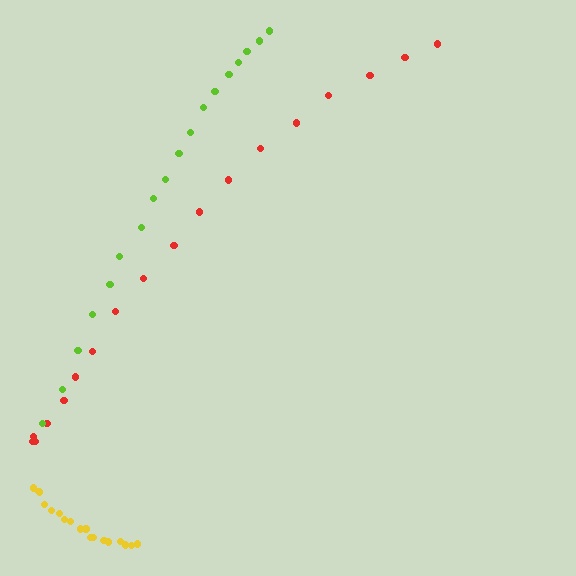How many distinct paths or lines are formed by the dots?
There are 3 distinct paths.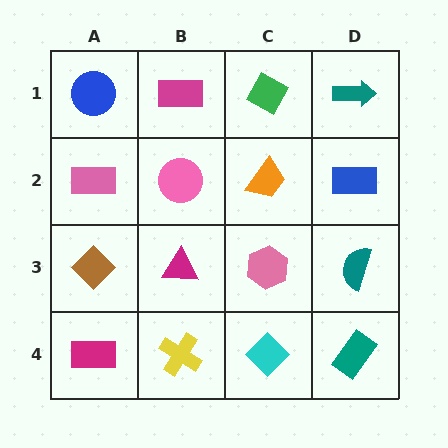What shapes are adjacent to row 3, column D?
A blue rectangle (row 2, column D), a teal rectangle (row 4, column D), a pink hexagon (row 3, column C).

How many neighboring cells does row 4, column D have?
2.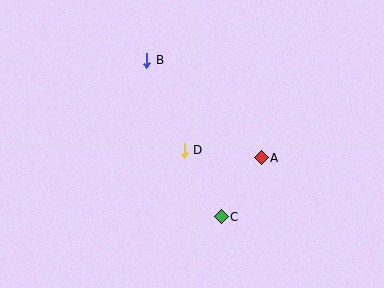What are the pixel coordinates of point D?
Point D is at (184, 150).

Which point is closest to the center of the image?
Point D at (184, 150) is closest to the center.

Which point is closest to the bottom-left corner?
Point D is closest to the bottom-left corner.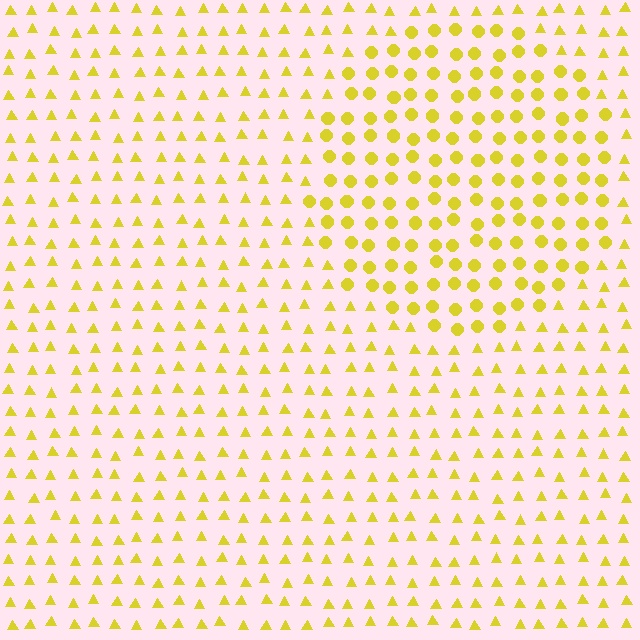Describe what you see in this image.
The image is filled with small yellow elements arranged in a uniform grid. A circle-shaped region contains circles, while the surrounding area contains triangles. The boundary is defined purely by the change in element shape.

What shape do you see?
I see a circle.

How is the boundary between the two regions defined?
The boundary is defined by a change in element shape: circles inside vs. triangles outside. All elements share the same color and spacing.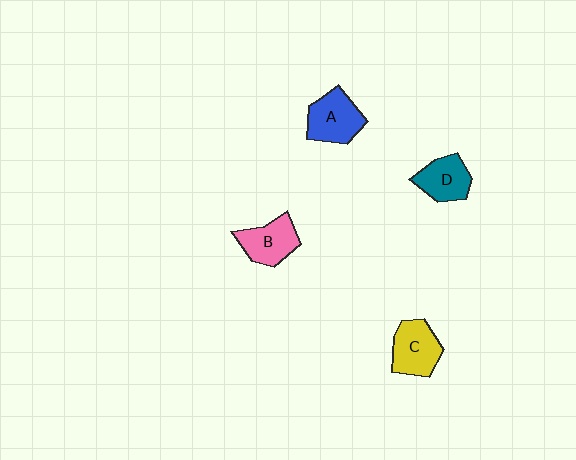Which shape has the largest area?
Shape A (blue).